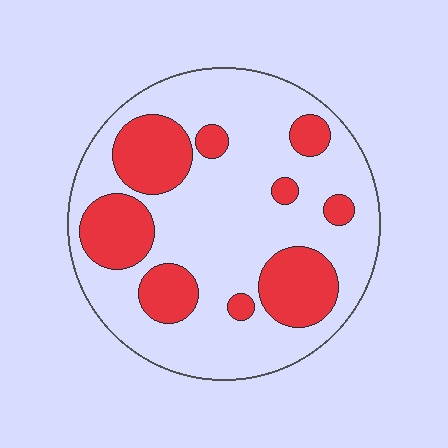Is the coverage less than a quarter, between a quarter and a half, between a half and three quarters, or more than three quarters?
Between a quarter and a half.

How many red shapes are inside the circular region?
9.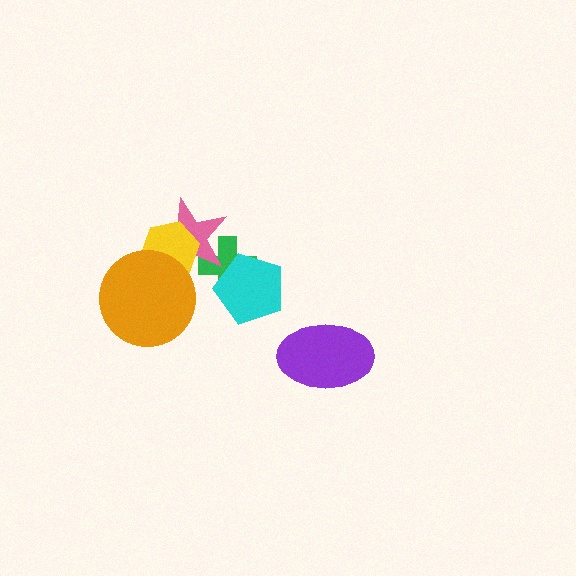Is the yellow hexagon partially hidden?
Yes, it is partially covered by another shape.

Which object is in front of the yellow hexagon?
The orange circle is in front of the yellow hexagon.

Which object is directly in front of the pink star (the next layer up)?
The yellow hexagon is directly in front of the pink star.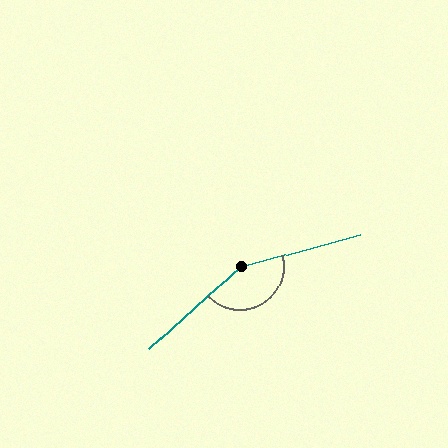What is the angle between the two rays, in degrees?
Approximately 154 degrees.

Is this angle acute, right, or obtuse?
It is obtuse.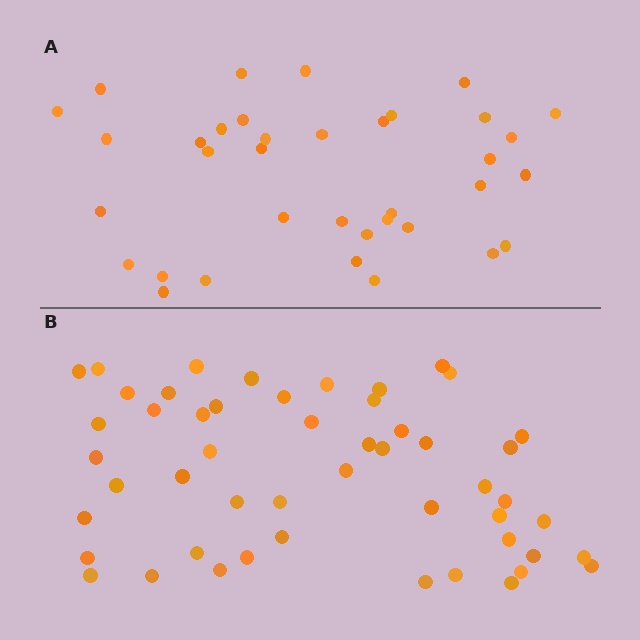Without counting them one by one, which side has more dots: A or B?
Region B (the bottom region) has more dots.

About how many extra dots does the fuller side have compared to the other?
Region B has approximately 15 more dots than region A.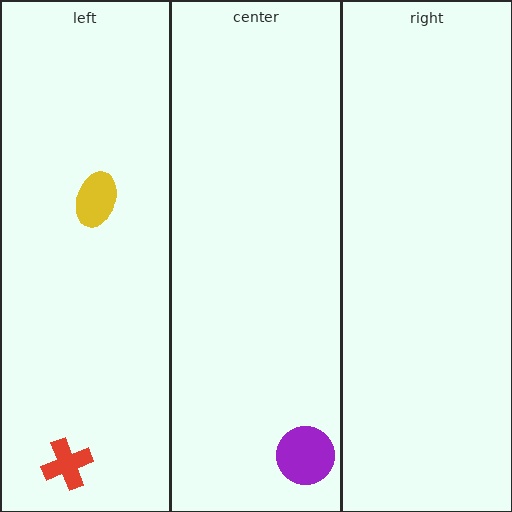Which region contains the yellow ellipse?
The left region.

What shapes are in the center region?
The purple circle.